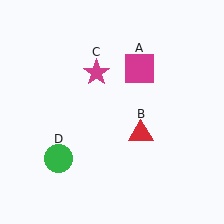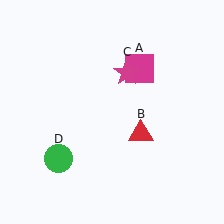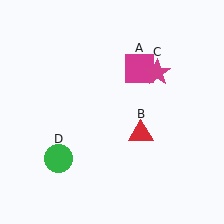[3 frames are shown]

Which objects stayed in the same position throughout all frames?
Magenta square (object A) and red triangle (object B) and green circle (object D) remained stationary.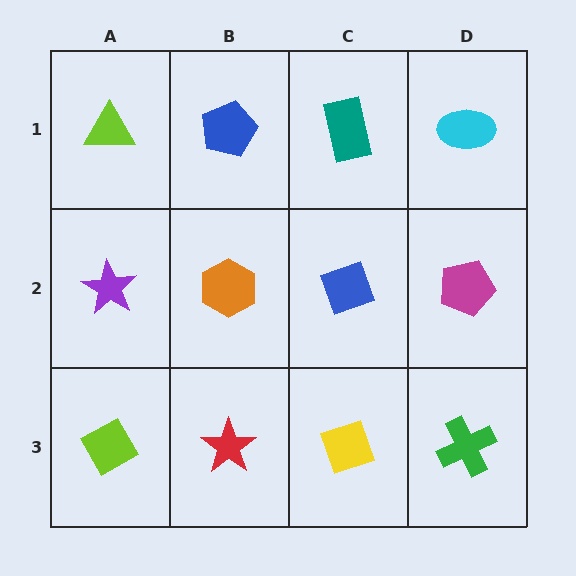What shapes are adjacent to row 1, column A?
A purple star (row 2, column A), a blue pentagon (row 1, column B).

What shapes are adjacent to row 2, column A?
A lime triangle (row 1, column A), a lime diamond (row 3, column A), an orange hexagon (row 2, column B).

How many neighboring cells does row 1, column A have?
2.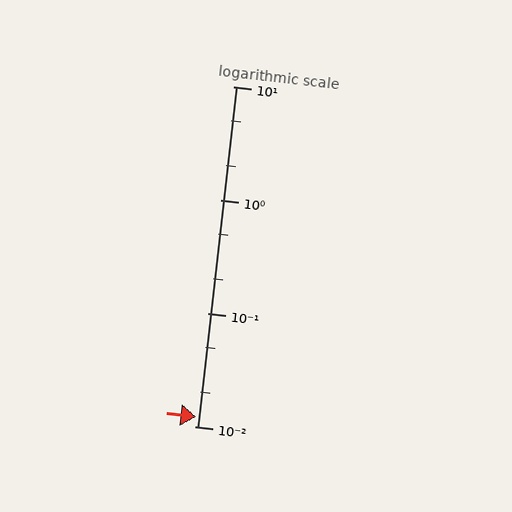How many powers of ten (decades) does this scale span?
The scale spans 3 decades, from 0.01 to 10.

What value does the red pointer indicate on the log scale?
The pointer indicates approximately 0.012.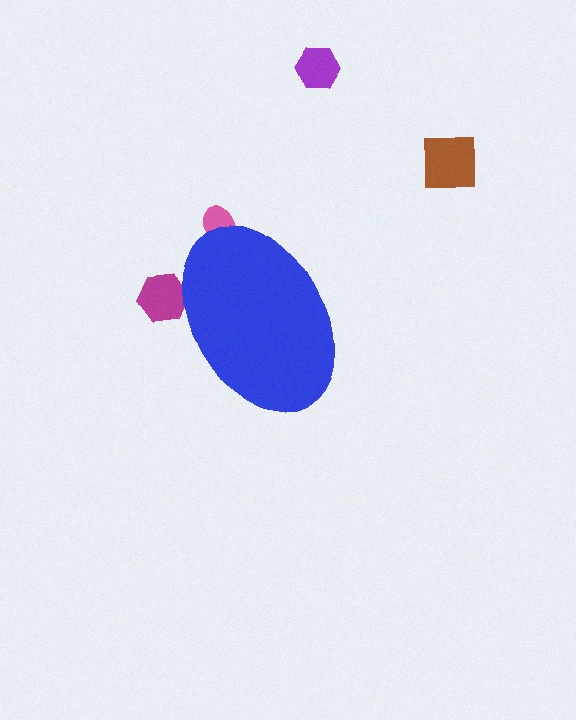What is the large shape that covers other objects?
A blue ellipse.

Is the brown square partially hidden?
No, the brown square is fully visible.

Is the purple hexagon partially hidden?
No, the purple hexagon is fully visible.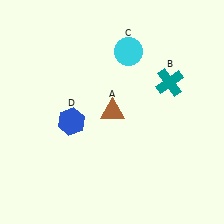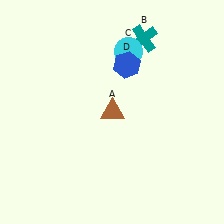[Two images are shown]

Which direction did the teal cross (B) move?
The teal cross (B) moved up.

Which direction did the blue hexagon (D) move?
The blue hexagon (D) moved up.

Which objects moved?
The objects that moved are: the teal cross (B), the blue hexagon (D).